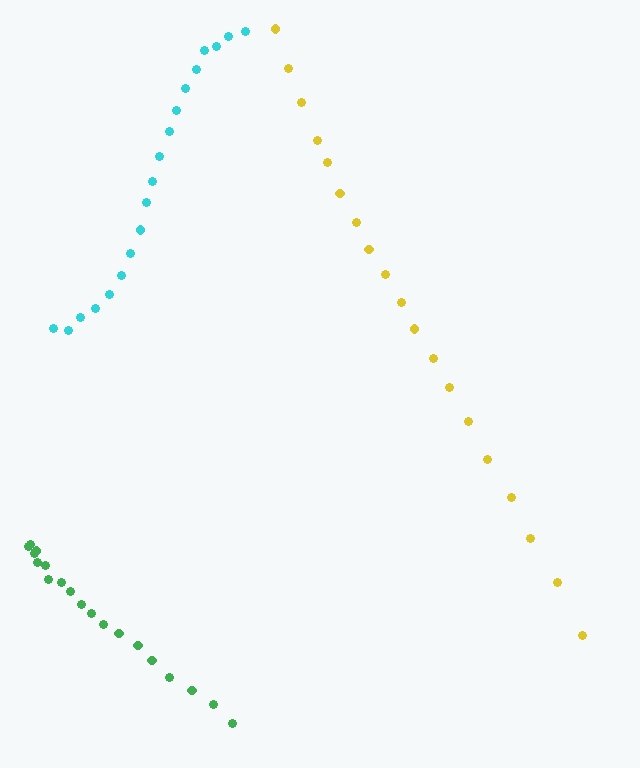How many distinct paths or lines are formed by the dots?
There are 3 distinct paths.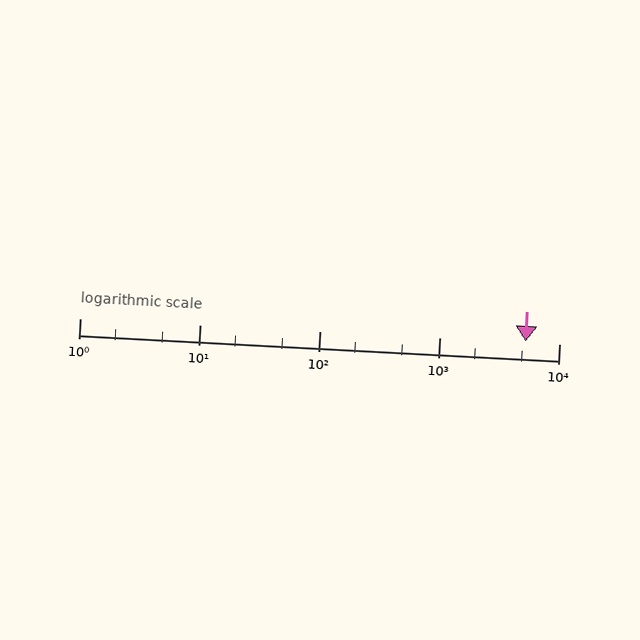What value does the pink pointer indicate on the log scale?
The pointer indicates approximately 5300.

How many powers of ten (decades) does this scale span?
The scale spans 4 decades, from 1 to 10000.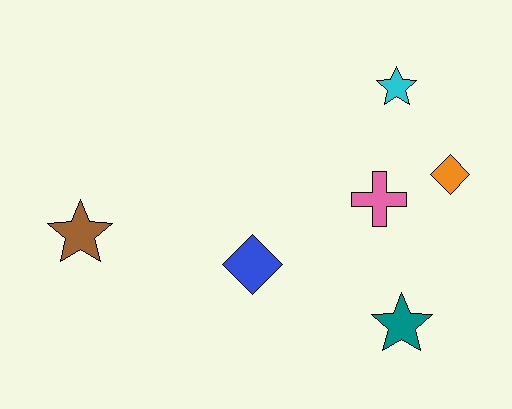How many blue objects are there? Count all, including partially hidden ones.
There is 1 blue object.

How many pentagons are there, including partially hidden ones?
There are no pentagons.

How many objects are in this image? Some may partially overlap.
There are 6 objects.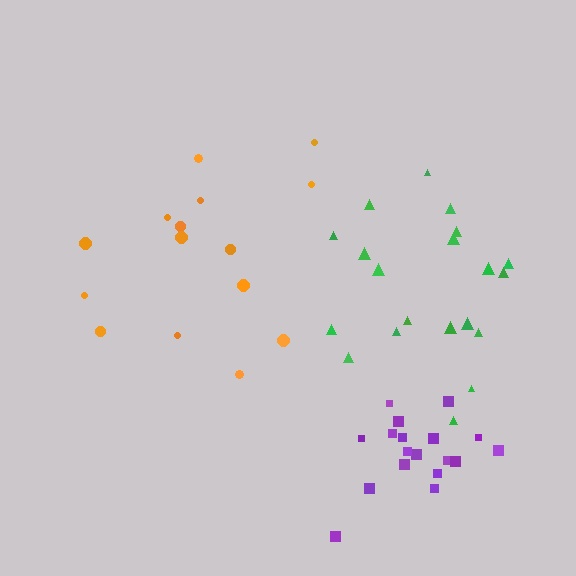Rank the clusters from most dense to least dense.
purple, green, orange.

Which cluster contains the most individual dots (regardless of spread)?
Green (20).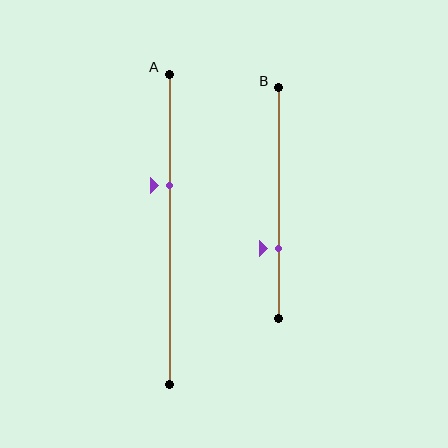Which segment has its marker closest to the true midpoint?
Segment A has its marker closest to the true midpoint.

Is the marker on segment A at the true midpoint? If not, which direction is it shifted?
No, the marker on segment A is shifted upward by about 14% of the segment length.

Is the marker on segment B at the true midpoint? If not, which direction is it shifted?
No, the marker on segment B is shifted downward by about 20% of the segment length.